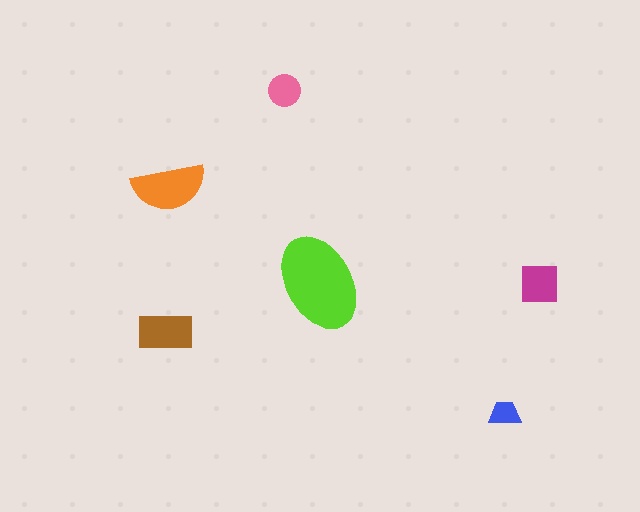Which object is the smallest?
The blue trapezoid.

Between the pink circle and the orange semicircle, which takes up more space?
The orange semicircle.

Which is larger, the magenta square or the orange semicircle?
The orange semicircle.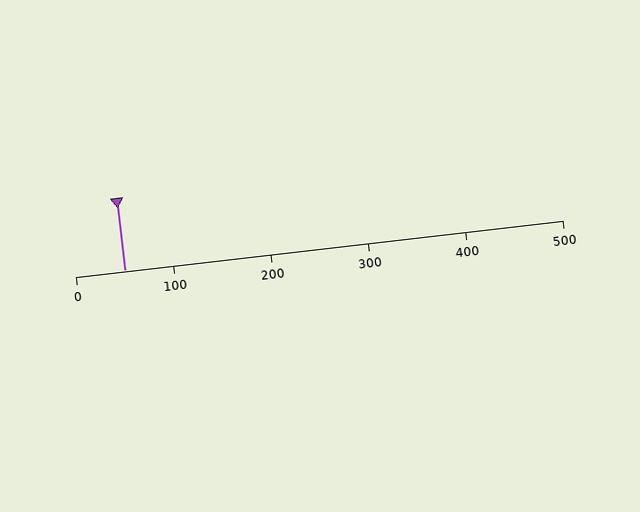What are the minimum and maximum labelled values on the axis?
The axis runs from 0 to 500.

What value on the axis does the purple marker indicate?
The marker indicates approximately 50.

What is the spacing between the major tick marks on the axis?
The major ticks are spaced 100 apart.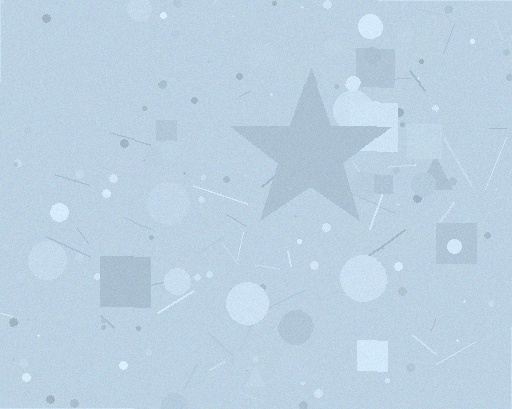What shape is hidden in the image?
A star is hidden in the image.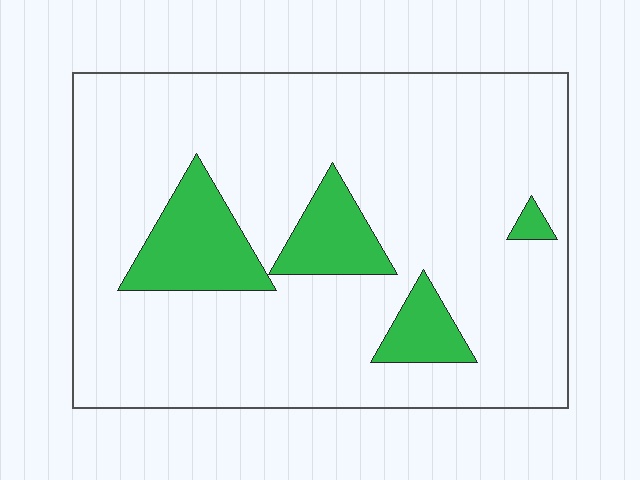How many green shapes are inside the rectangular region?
4.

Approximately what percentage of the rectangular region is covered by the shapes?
Approximately 15%.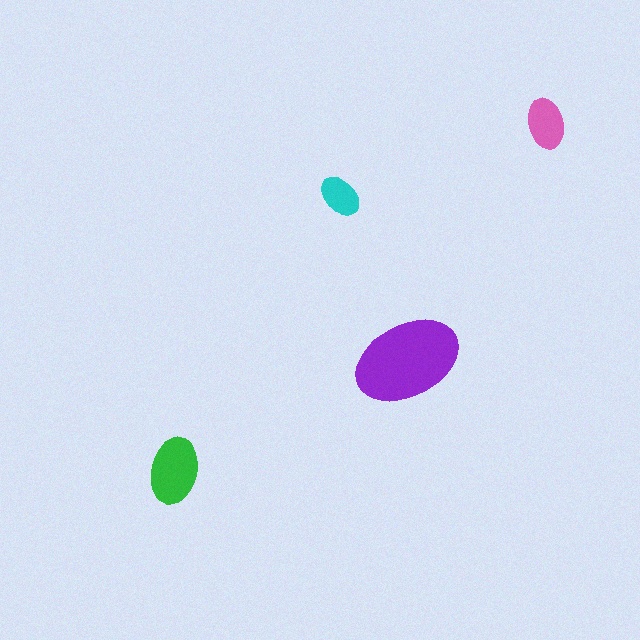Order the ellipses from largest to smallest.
the purple one, the green one, the pink one, the cyan one.